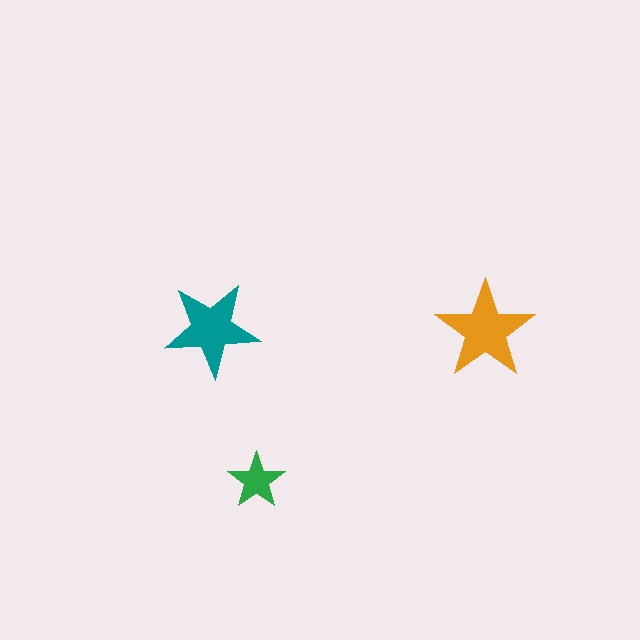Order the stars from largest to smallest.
the orange one, the teal one, the green one.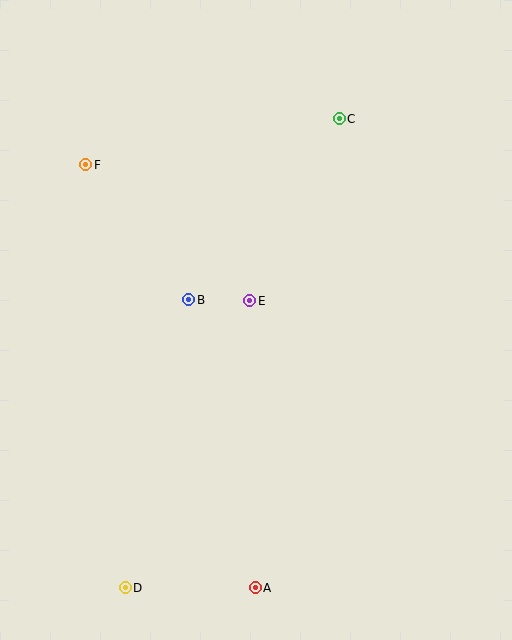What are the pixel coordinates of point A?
Point A is at (255, 588).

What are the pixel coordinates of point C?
Point C is at (339, 119).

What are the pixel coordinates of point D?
Point D is at (125, 588).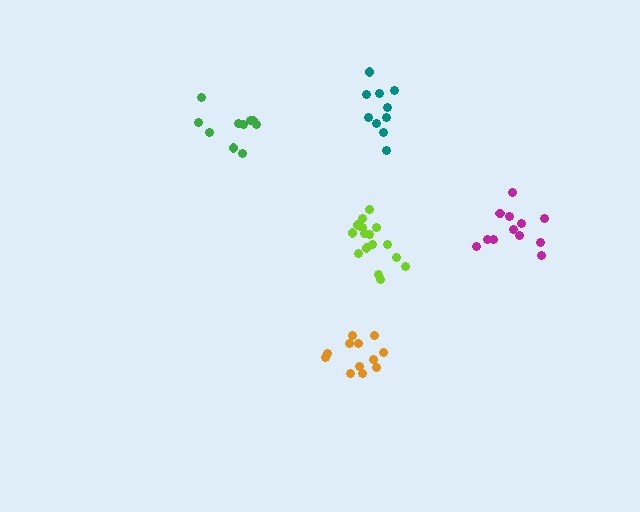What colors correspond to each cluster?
The clusters are colored: magenta, teal, green, lime, orange.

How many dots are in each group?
Group 1: 12 dots, Group 2: 10 dots, Group 3: 10 dots, Group 4: 16 dots, Group 5: 12 dots (60 total).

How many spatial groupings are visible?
There are 5 spatial groupings.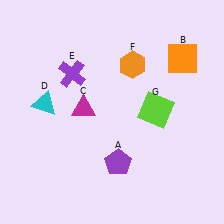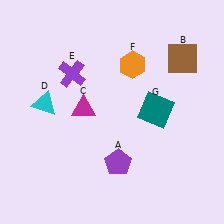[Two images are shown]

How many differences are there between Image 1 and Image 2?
There are 2 differences between the two images.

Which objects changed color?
B changed from orange to brown. G changed from lime to teal.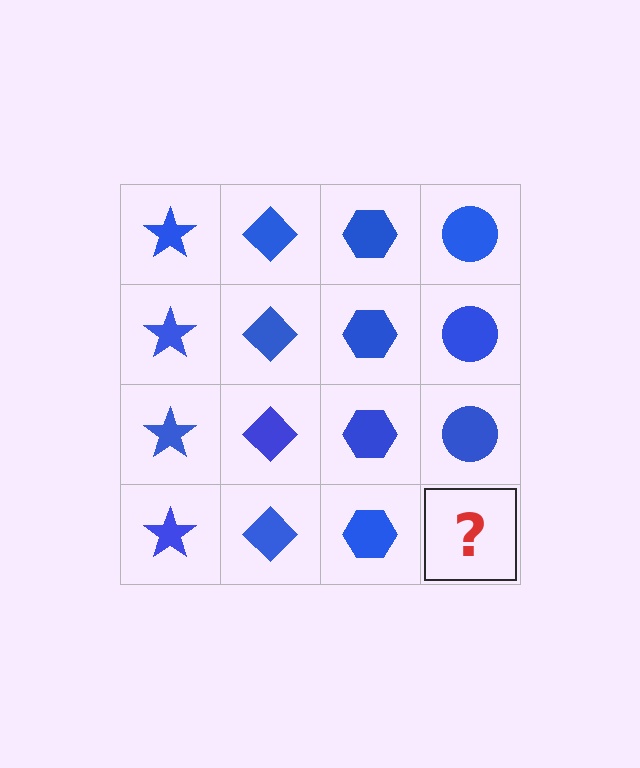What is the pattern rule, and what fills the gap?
The rule is that each column has a consistent shape. The gap should be filled with a blue circle.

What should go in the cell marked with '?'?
The missing cell should contain a blue circle.